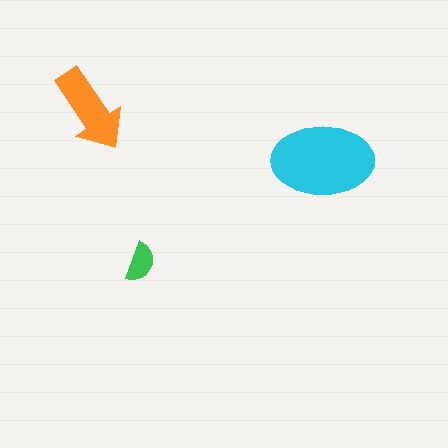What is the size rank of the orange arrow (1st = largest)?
2nd.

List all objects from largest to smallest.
The cyan ellipse, the orange arrow, the green semicircle.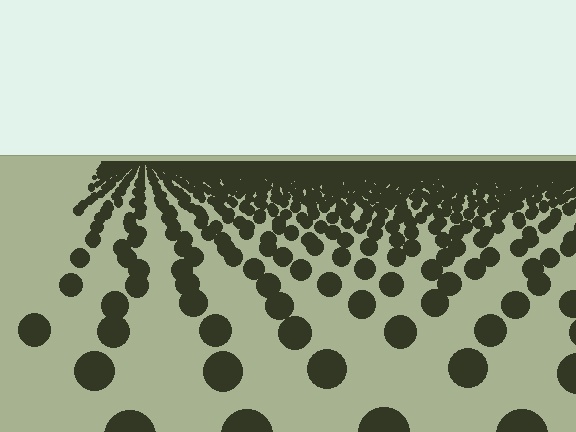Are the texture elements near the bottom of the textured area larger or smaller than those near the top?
Larger. Near the bottom, elements are closer to the viewer and appear at a bigger on-screen size.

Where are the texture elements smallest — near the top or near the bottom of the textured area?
Near the top.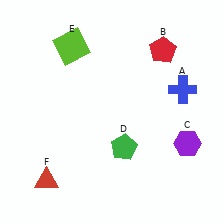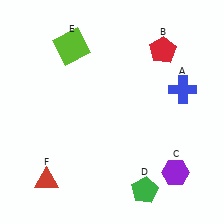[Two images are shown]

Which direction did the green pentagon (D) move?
The green pentagon (D) moved down.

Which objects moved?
The objects that moved are: the purple hexagon (C), the green pentagon (D).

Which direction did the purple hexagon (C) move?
The purple hexagon (C) moved down.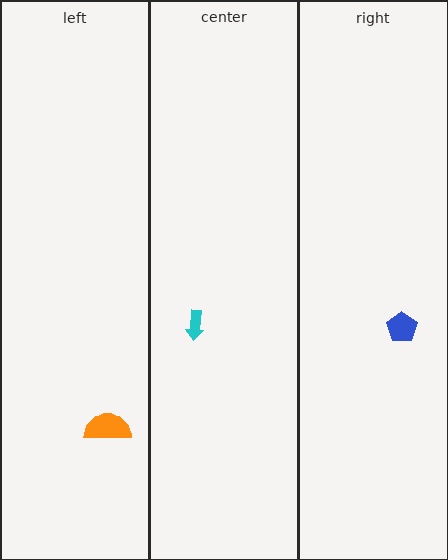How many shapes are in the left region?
1.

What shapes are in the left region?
The orange semicircle.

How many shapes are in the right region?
1.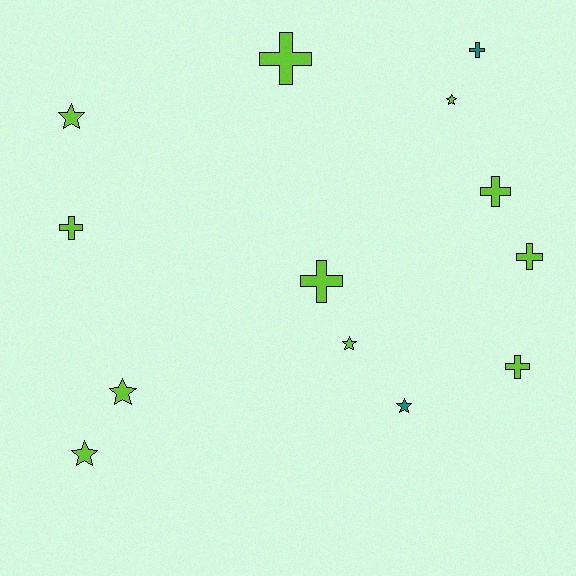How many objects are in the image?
There are 13 objects.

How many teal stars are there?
There is 1 teal star.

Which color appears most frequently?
Lime, with 11 objects.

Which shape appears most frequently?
Cross, with 7 objects.